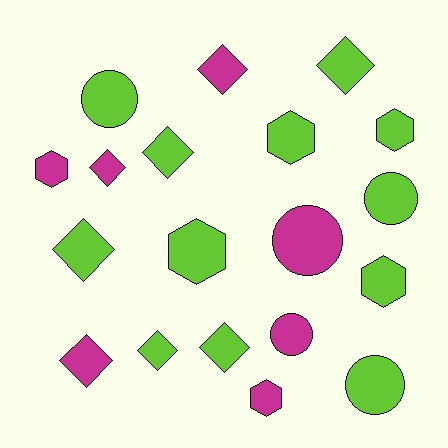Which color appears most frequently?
Lime, with 12 objects.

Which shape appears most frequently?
Diamond, with 8 objects.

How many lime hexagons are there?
There are 4 lime hexagons.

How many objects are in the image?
There are 19 objects.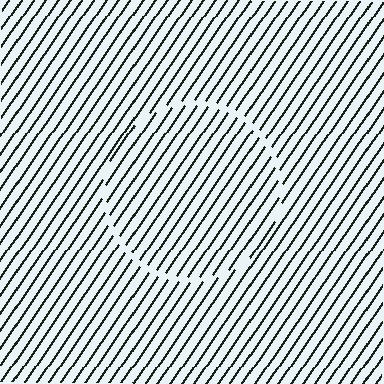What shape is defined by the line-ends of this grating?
An illusory circle. The interior of the shape contains the same grating, shifted by half a period — the contour is defined by the phase discontinuity where line-ends from the inner and outer gratings abut.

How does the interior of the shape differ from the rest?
The interior of the shape contains the same grating, shifted by half a period — the contour is defined by the phase discontinuity where line-ends from the inner and outer gratings abut.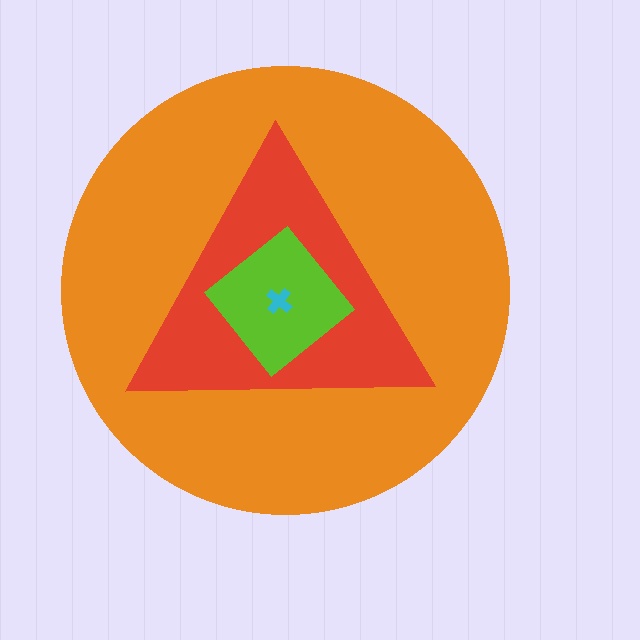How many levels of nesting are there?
4.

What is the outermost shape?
The orange circle.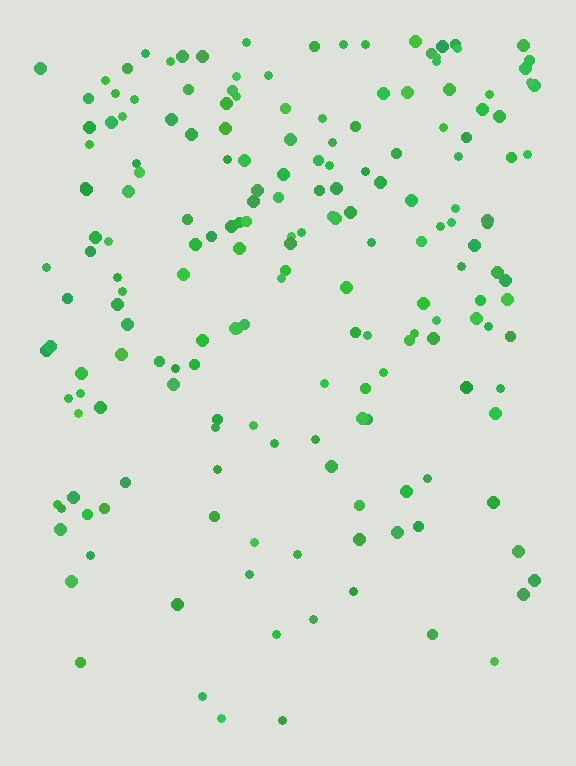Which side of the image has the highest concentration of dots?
The top.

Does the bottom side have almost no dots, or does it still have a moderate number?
Still a moderate number, just noticeably fewer than the top.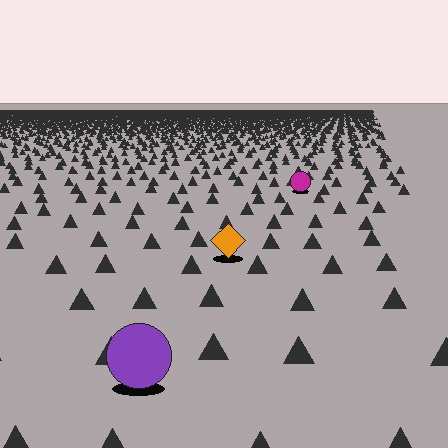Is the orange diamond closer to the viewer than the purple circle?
No. The purple circle is closer — you can tell from the texture gradient: the ground texture is coarser near it.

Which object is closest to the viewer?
The purple circle is closest. The texture marks near it are larger and more spread out.